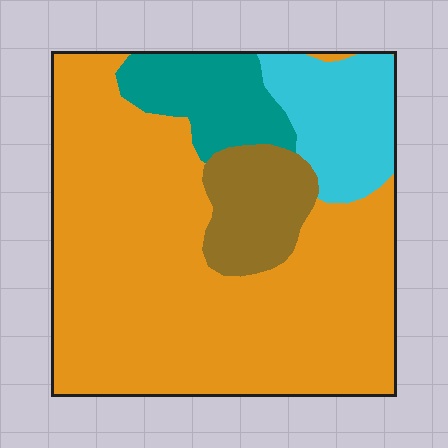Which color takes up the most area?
Orange, at roughly 65%.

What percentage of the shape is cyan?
Cyan takes up about one eighth (1/8) of the shape.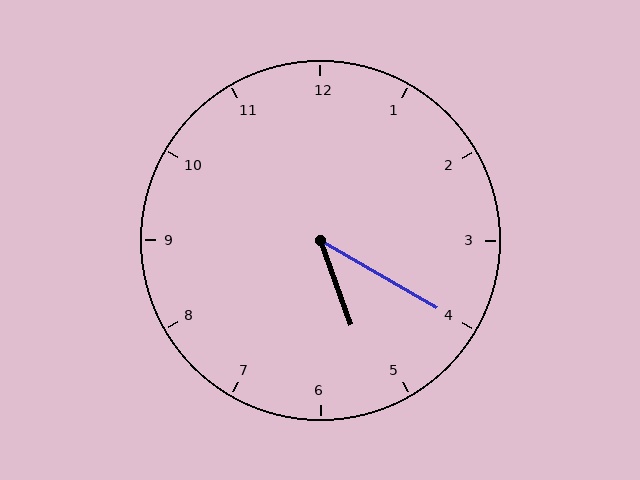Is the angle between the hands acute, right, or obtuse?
It is acute.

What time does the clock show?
5:20.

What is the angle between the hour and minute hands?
Approximately 40 degrees.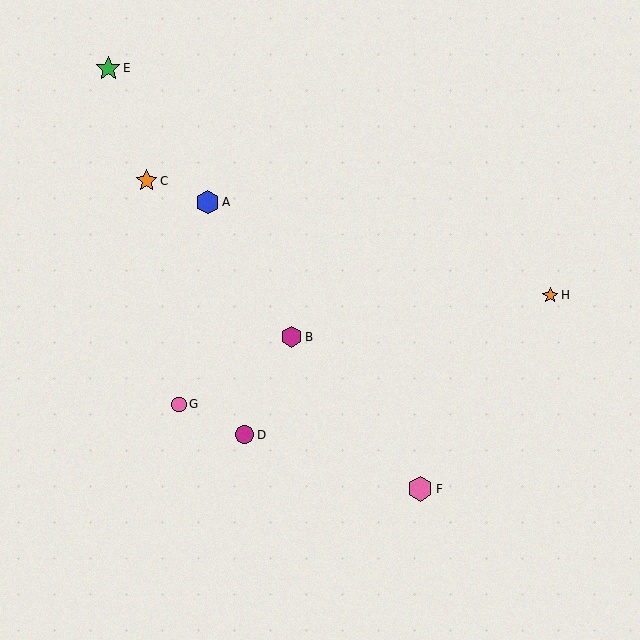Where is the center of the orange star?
The center of the orange star is at (550, 295).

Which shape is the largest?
The pink hexagon (labeled F) is the largest.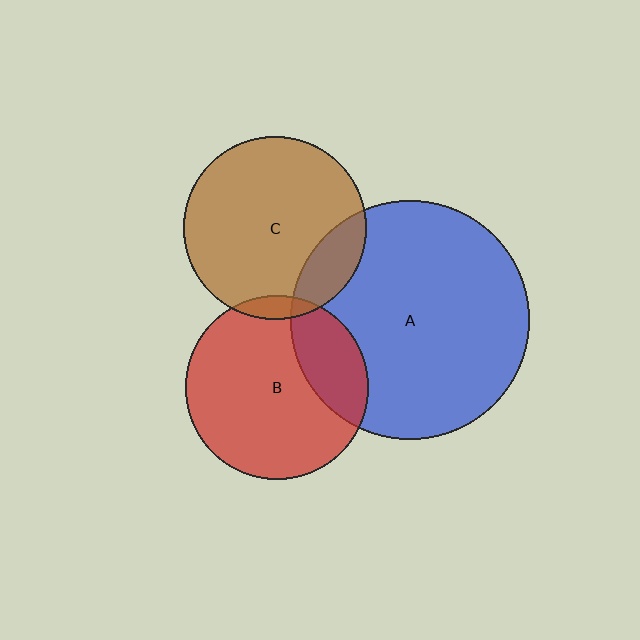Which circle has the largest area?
Circle A (blue).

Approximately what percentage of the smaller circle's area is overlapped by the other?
Approximately 5%.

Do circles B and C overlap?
Yes.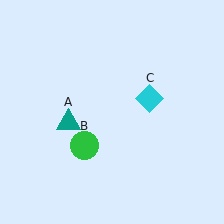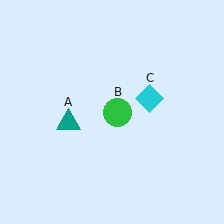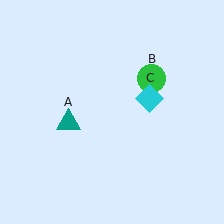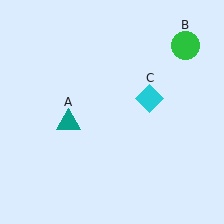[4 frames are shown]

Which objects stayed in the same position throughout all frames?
Teal triangle (object A) and cyan diamond (object C) remained stationary.